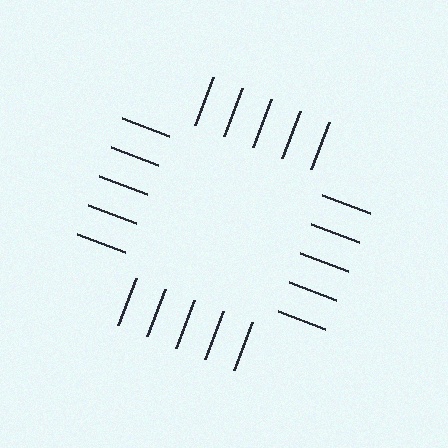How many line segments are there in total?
20 — 5 along each of the 4 edges.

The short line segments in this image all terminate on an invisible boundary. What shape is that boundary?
An illusory square — the line segments terminate on its edges but no continuous stroke is drawn.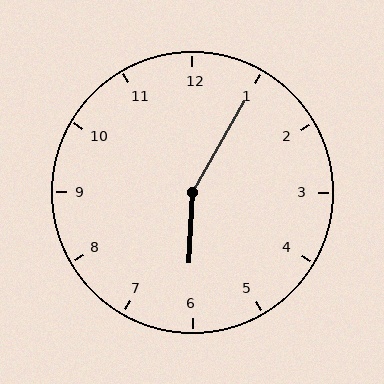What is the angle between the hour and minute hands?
Approximately 152 degrees.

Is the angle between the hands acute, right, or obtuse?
It is obtuse.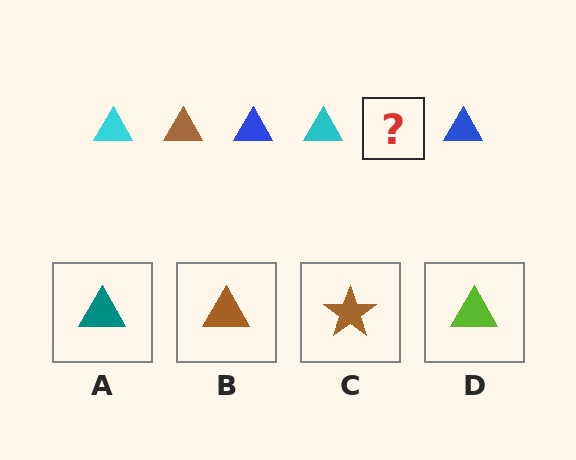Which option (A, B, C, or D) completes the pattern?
B.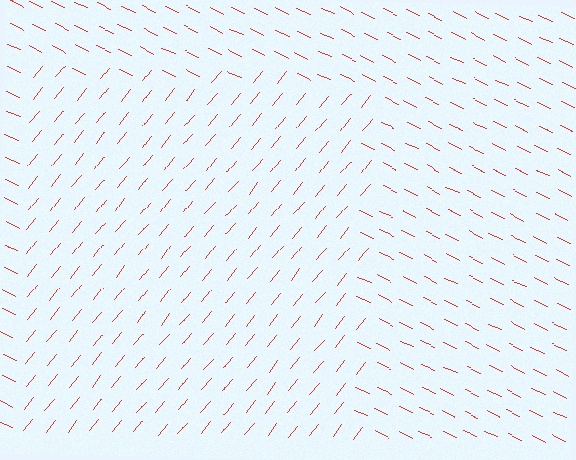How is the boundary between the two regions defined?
The boundary is defined purely by a change in line orientation (approximately 76 degrees difference). All lines are the same color and thickness.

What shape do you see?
I see a rectangle.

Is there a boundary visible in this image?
Yes, there is a texture boundary formed by a change in line orientation.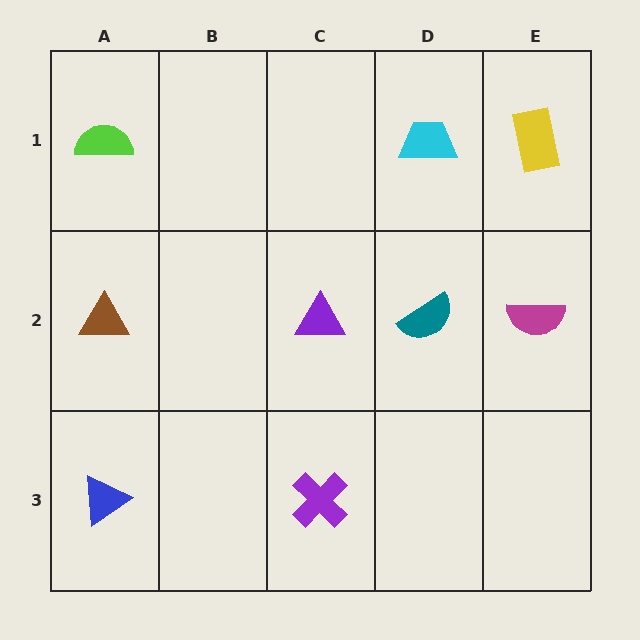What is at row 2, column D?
A teal semicircle.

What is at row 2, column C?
A purple triangle.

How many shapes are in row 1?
3 shapes.